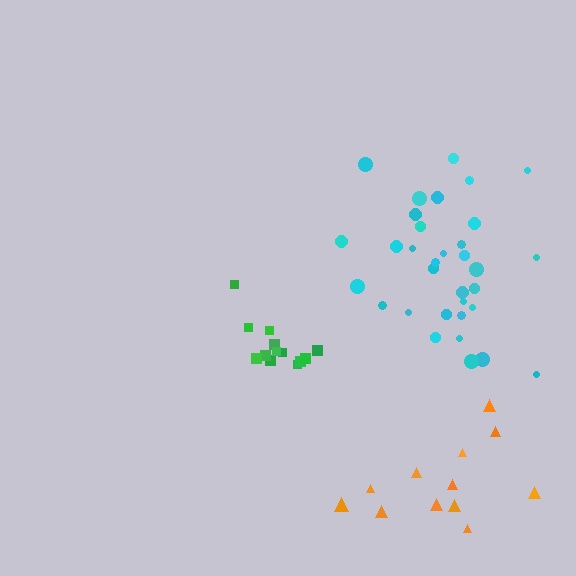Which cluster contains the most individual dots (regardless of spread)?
Cyan (33).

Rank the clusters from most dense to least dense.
green, cyan, orange.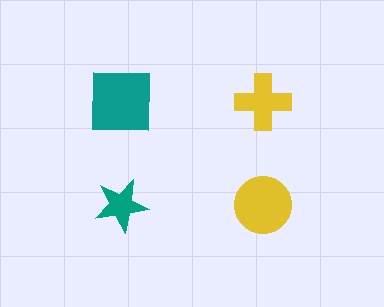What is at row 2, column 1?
A teal star.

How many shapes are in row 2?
2 shapes.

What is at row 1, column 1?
A teal square.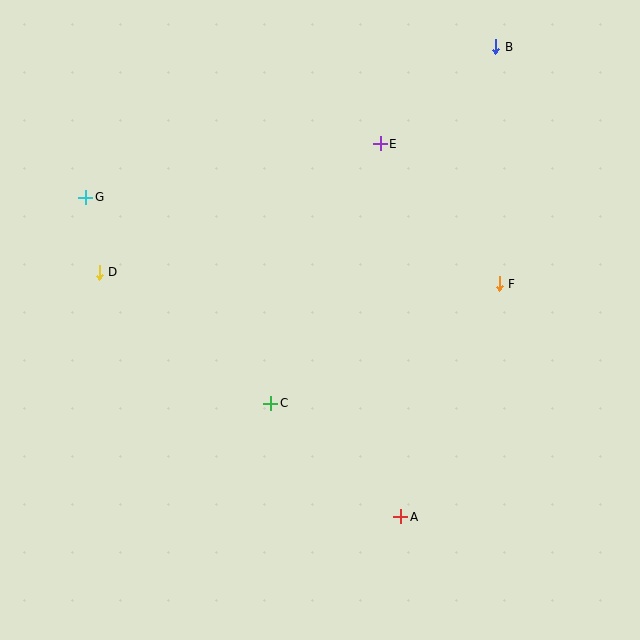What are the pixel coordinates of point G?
Point G is at (86, 197).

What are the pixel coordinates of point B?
Point B is at (496, 47).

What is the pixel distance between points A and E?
The distance between A and E is 374 pixels.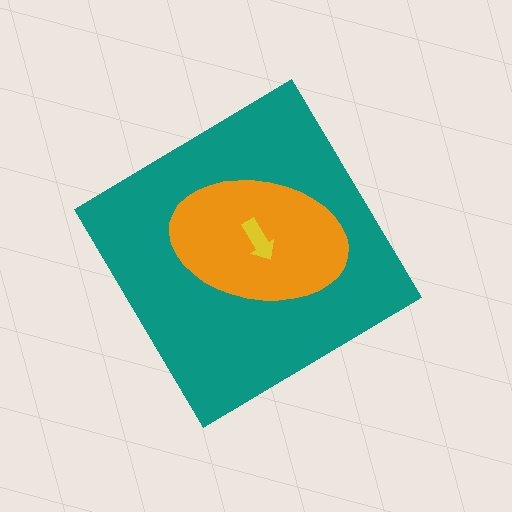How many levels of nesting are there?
3.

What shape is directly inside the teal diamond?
The orange ellipse.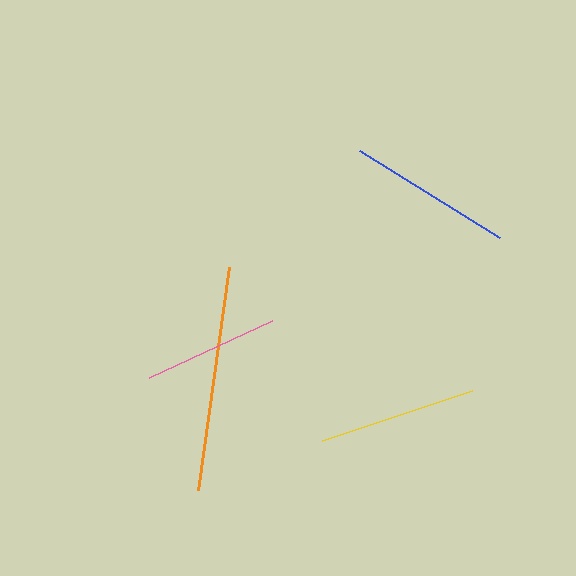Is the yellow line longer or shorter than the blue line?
The blue line is longer than the yellow line.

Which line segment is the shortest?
The pink line is the shortest at approximately 136 pixels.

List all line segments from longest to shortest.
From longest to shortest: orange, blue, yellow, pink.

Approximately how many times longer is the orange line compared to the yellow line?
The orange line is approximately 1.4 times the length of the yellow line.